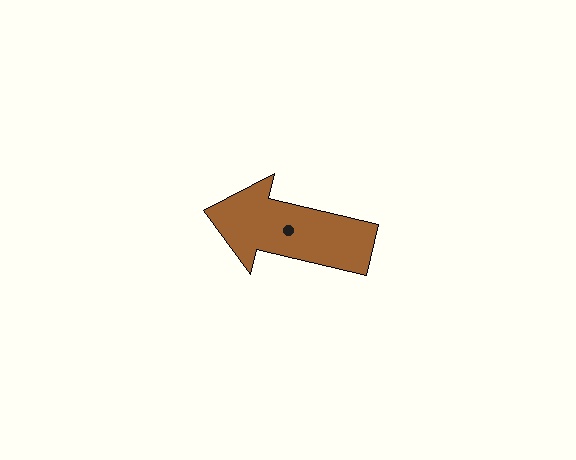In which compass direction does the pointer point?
West.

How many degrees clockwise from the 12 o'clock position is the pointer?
Approximately 283 degrees.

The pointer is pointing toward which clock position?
Roughly 9 o'clock.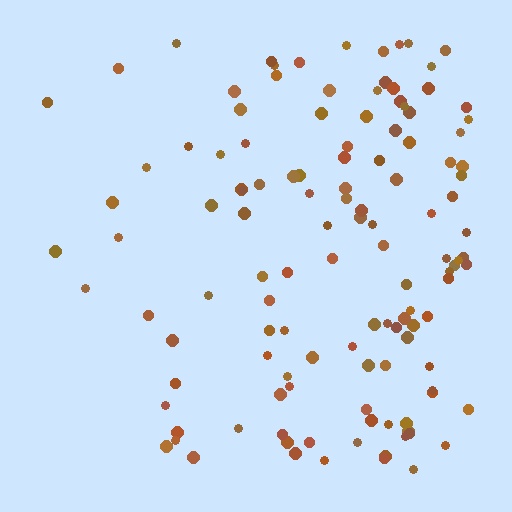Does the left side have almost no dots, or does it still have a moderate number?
Still a moderate number, just noticeably fewer than the right.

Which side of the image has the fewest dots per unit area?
The left.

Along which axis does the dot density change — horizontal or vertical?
Horizontal.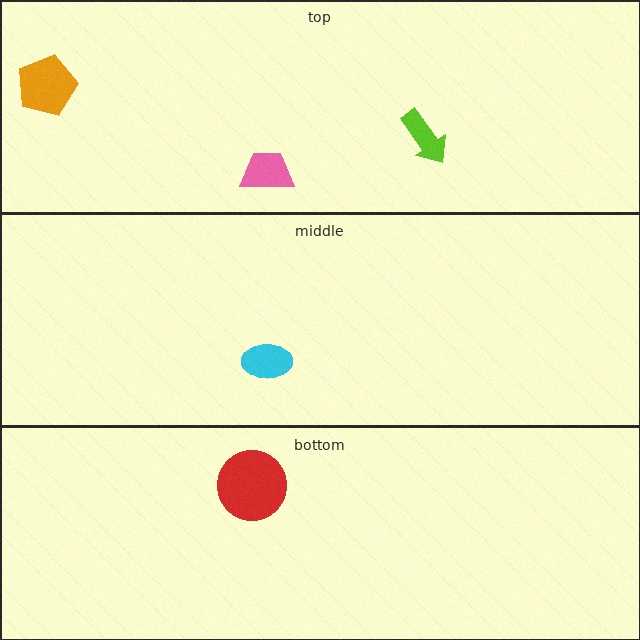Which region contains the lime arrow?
The top region.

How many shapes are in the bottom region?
1.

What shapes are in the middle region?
The cyan ellipse.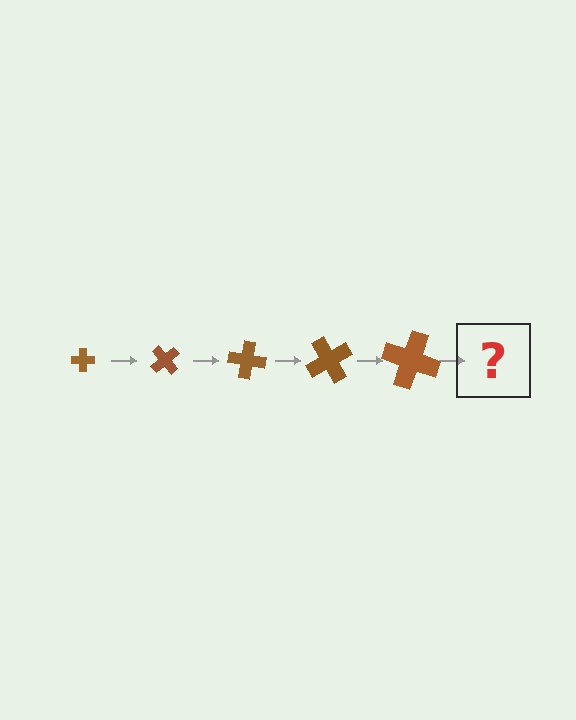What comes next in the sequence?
The next element should be a cross, larger than the previous one and rotated 250 degrees from the start.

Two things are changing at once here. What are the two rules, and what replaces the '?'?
The two rules are that the cross grows larger each step and it rotates 50 degrees each step. The '?' should be a cross, larger than the previous one and rotated 250 degrees from the start.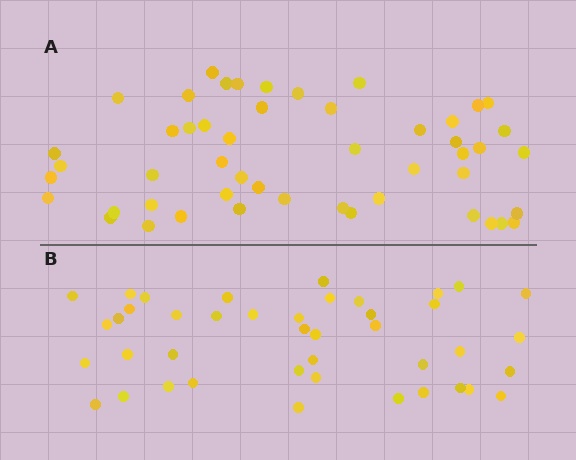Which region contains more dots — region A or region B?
Region A (the top region) has more dots.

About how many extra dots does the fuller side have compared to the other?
Region A has roughly 8 or so more dots than region B.